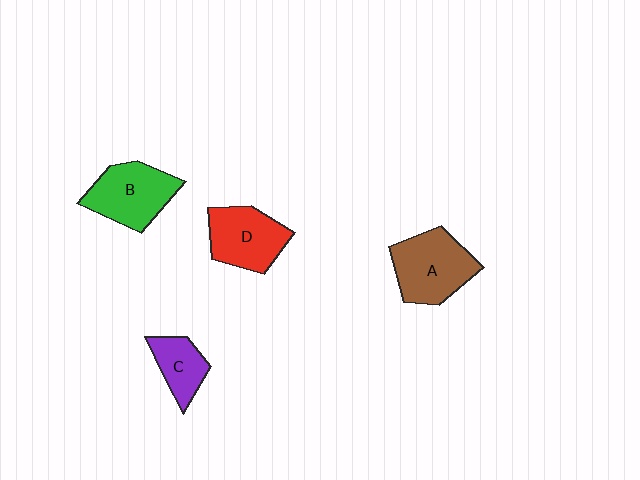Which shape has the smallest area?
Shape C (purple).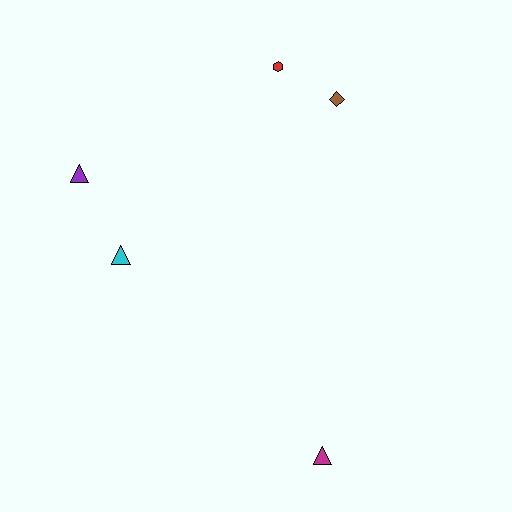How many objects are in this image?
There are 5 objects.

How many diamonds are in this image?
There is 1 diamond.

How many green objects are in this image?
There are no green objects.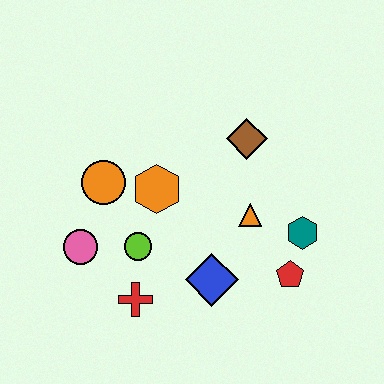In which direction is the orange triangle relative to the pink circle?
The orange triangle is to the right of the pink circle.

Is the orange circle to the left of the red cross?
Yes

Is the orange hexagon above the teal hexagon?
Yes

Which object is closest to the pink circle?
The lime circle is closest to the pink circle.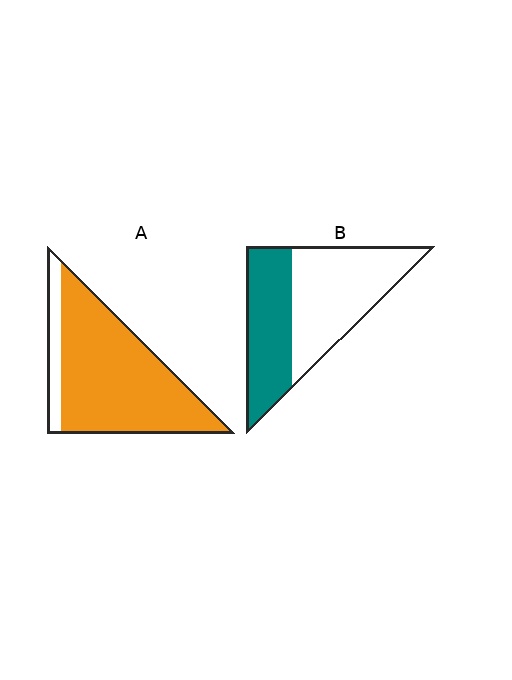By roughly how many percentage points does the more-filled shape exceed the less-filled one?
By roughly 45 percentage points (A over B).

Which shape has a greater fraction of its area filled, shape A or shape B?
Shape A.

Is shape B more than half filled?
No.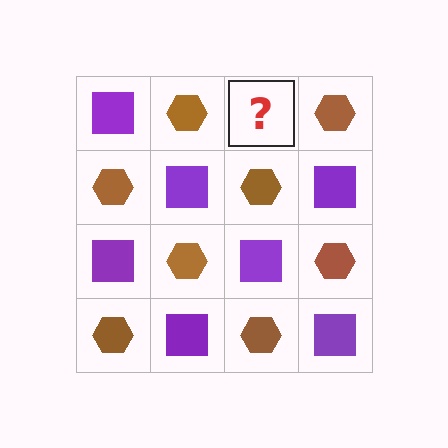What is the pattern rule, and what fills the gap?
The rule is that it alternates purple square and brown hexagon in a checkerboard pattern. The gap should be filled with a purple square.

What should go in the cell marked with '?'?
The missing cell should contain a purple square.